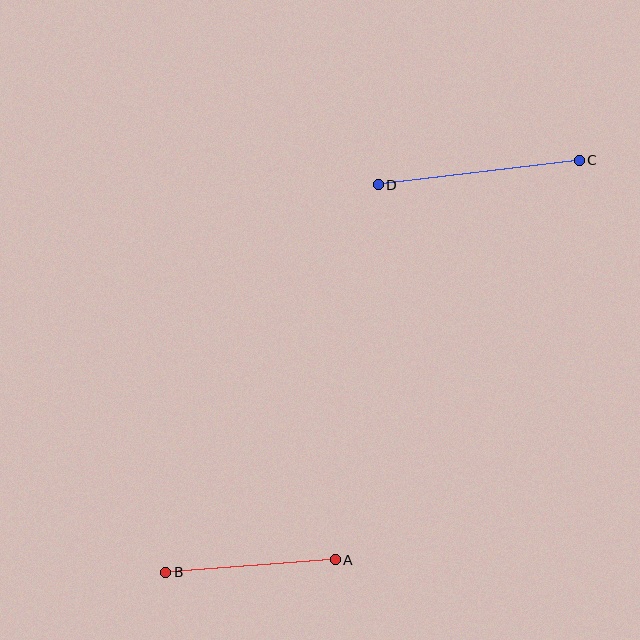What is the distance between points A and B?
The distance is approximately 170 pixels.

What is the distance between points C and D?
The distance is approximately 203 pixels.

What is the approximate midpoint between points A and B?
The midpoint is at approximately (250, 566) pixels.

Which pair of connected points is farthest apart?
Points C and D are farthest apart.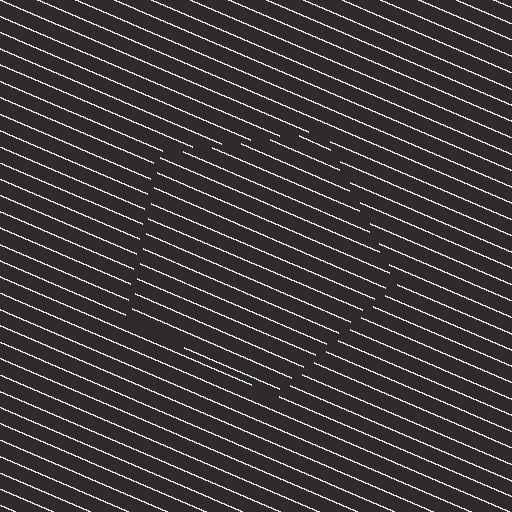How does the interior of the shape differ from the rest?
The interior of the shape contains the same grating, shifted by half a period — the contour is defined by the phase discontinuity where line-ends from the inner and outer gratings abut.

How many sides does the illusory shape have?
5 sides — the line-ends trace a pentagon.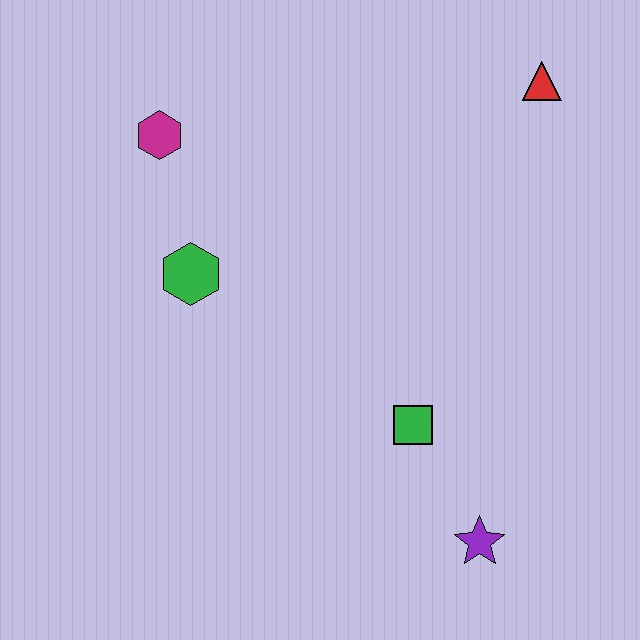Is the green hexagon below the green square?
No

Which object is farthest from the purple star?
The magenta hexagon is farthest from the purple star.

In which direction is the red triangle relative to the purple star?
The red triangle is above the purple star.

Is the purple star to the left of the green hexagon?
No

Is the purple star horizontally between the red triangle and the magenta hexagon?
Yes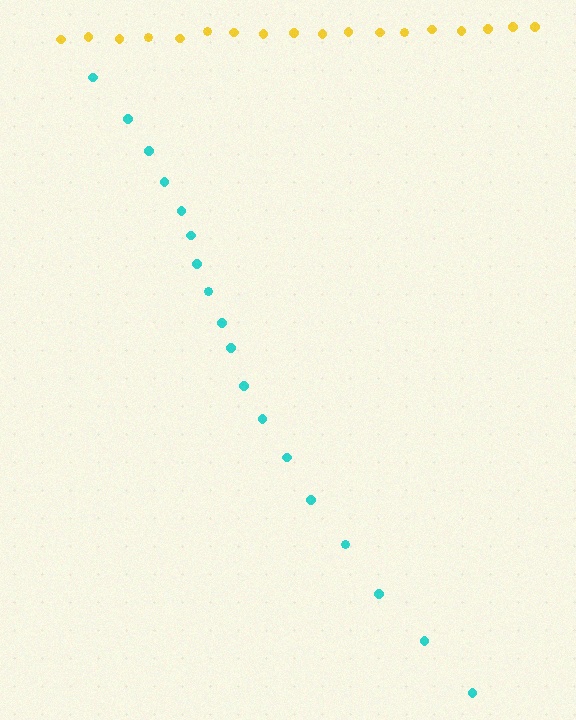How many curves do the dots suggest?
There are 2 distinct paths.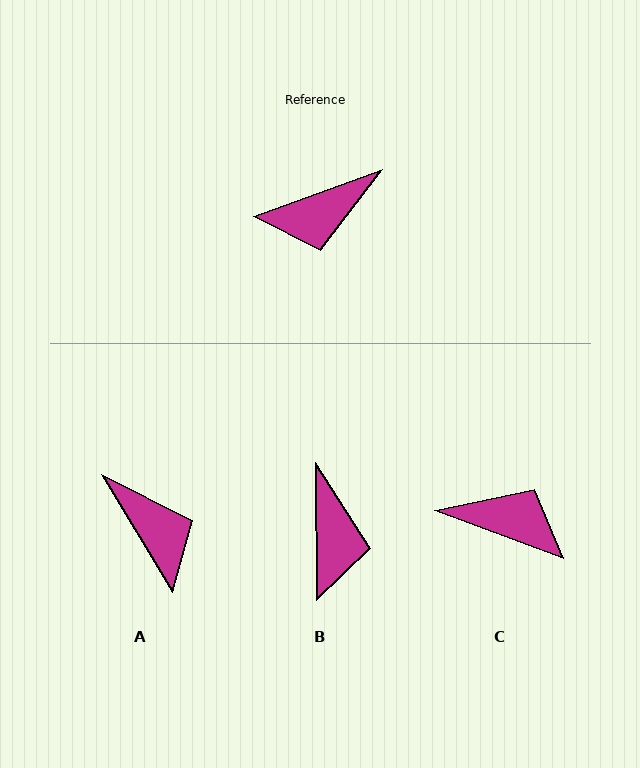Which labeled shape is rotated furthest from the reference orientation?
C, about 140 degrees away.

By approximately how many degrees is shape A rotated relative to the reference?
Approximately 101 degrees counter-clockwise.